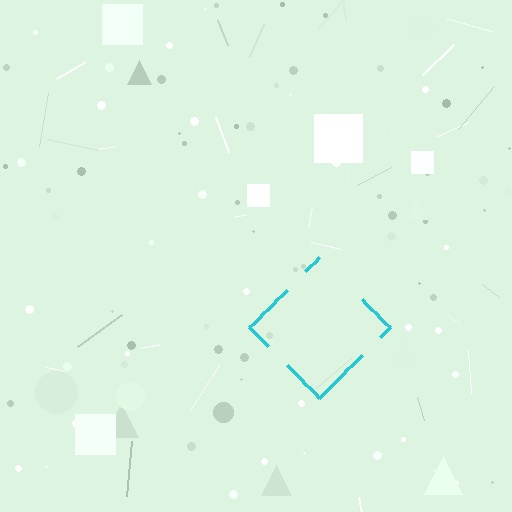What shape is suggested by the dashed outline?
The dashed outline suggests a diamond.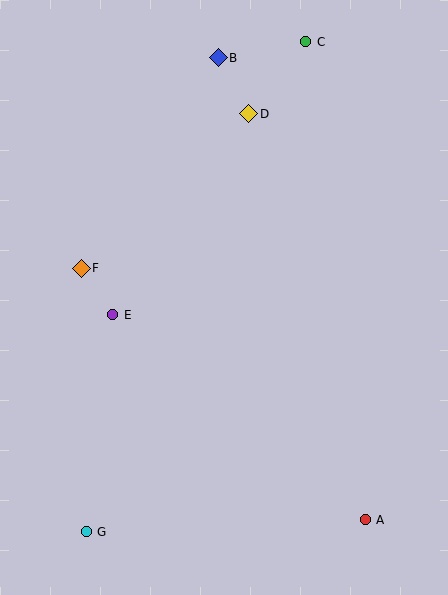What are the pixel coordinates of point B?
Point B is at (218, 58).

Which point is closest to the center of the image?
Point E at (113, 315) is closest to the center.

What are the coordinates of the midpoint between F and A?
The midpoint between F and A is at (223, 394).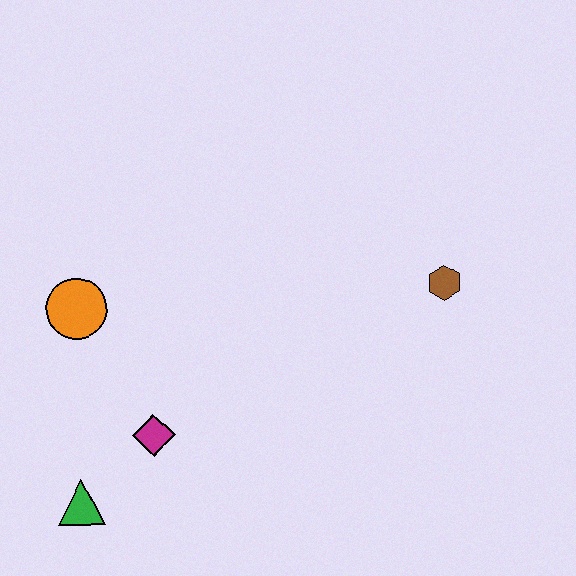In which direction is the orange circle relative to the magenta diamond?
The orange circle is above the magenta diamond.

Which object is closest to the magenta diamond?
The green triangle is closest to the magenta diamond.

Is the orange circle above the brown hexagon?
No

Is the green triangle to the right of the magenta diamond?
No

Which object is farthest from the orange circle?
The brown hexagon is farthest from the orange circle.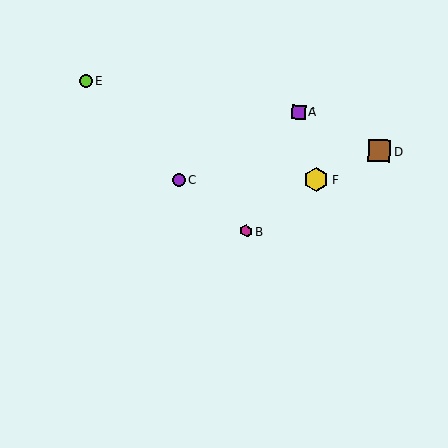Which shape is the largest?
The yellow hexagon (labeled F) is the largest.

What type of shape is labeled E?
Shape E is a lime circle.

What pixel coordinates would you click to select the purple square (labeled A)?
Click at (299, 112) to select the purple square A.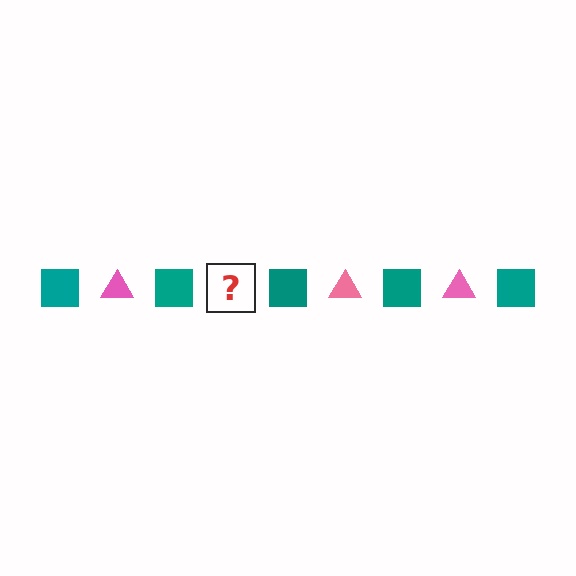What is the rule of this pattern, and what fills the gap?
The rule is that the pattern alternates between teal square and pink triangle. The gap should be filled with a pink triangle.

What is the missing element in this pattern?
The missing element is a pink triangle.